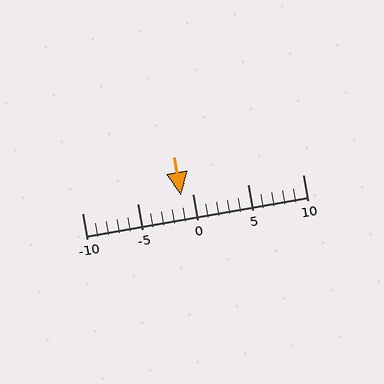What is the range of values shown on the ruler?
The ruler shows values from -10 to 10.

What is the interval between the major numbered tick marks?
The major tick marks are spaced 5 units apart.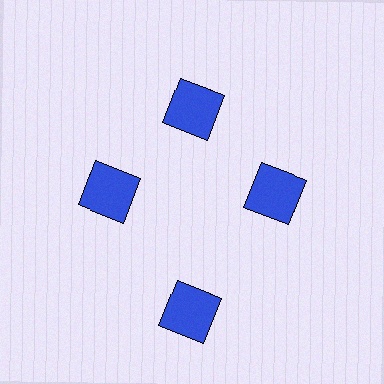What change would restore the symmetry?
The symmetry would be restored by moving it inward, back onto the ring so that all 4 squares sit at equal angles and equal distance from the center.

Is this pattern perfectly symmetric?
No. The 4 blue squares are arranged in a ring, but one element near the 6 o'clock position is pushed outward from the center, breaking the 4-fold rotational symmetry.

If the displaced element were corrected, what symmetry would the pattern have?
It would have 4-fold rotational symmetry — the pattern would map onto itself every 90 degrees.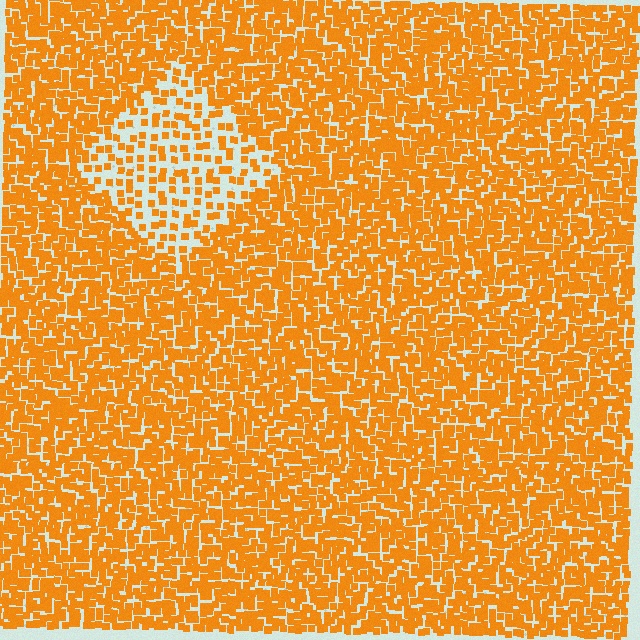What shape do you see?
I see a diamond.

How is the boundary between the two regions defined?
The boundary is defined by a change in element density (approximately 2.3x ratio). All elements are the same color, size, and shape.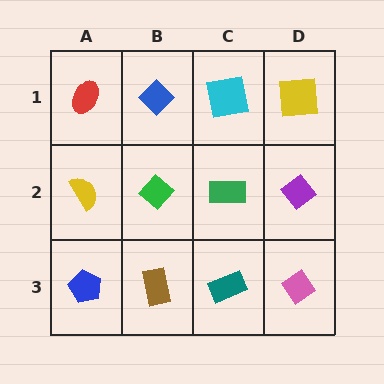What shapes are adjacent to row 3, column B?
A green diamond (row 2, column B), a blue pentagon (row 3, column A), a teal rectangle (row 3, column C).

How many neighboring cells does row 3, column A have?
2.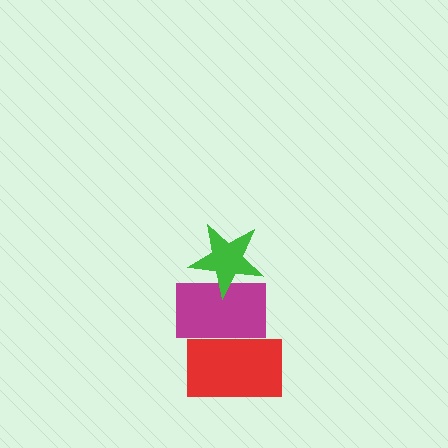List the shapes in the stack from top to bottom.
From top to bottom: the green star, the magenta rectangle, the red rectangle.